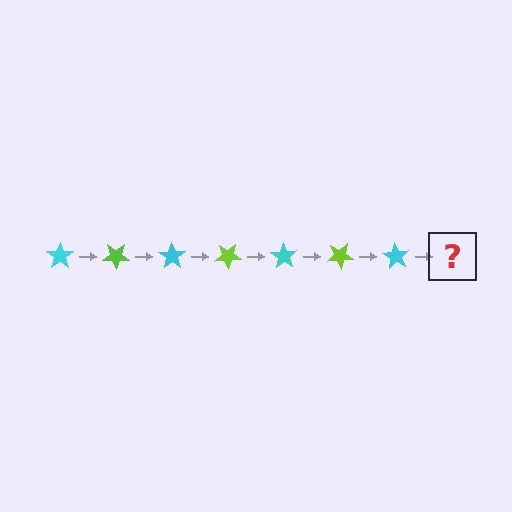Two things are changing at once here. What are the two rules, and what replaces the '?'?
The two rules are that it rotates 35 degrees each step and the color cycles through cyan and lime. The '?' should be a lime star, rotated 245 degrees from the start.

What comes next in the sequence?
The next element should be a lime star, rotated 245 degrees from the start.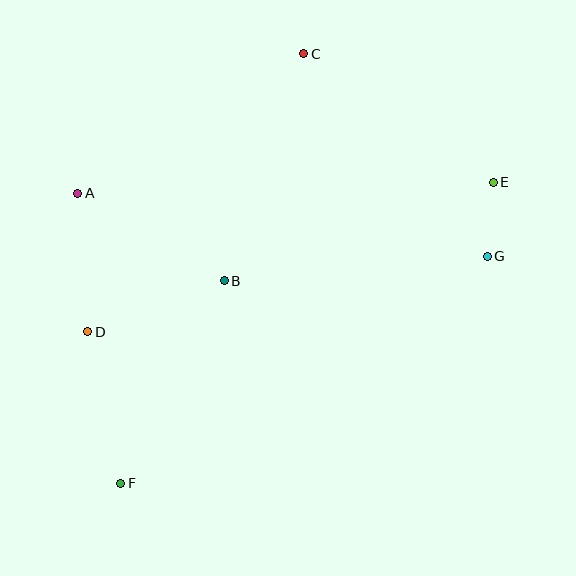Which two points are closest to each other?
Points E and G are closest to each other.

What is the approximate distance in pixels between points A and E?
The distance between A and E is approximately 416 pixels.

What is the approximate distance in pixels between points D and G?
The distance between D and G is approximately 406 pixels.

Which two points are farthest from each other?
Points E and F are farthest from each other.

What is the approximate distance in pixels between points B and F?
The distance between B and F is approximately 227 pixels.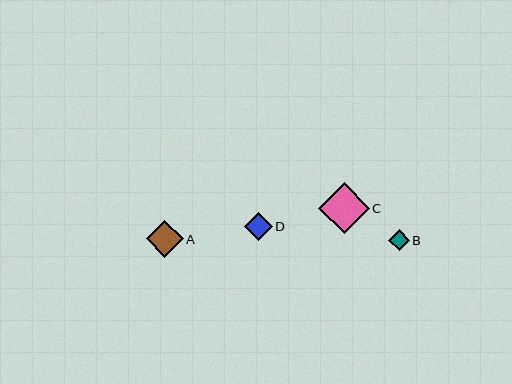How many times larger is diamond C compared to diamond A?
Diamond C is approximately 1.4 times the size of diamond A.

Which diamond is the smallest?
Diamond B is the smallest with a size of approximately 21 pixels.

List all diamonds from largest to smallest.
From largest to smallest: C, A, D, B.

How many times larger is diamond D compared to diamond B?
Diamond D is approximately 1.3 times the size of diamond B.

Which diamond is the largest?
Diamond C is the largest with a size of approximately 51 pixels.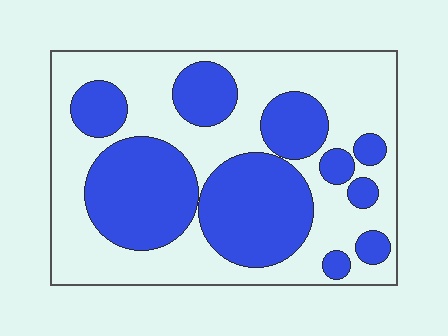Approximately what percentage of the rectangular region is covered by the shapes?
Approximately 45%.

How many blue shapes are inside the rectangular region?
10.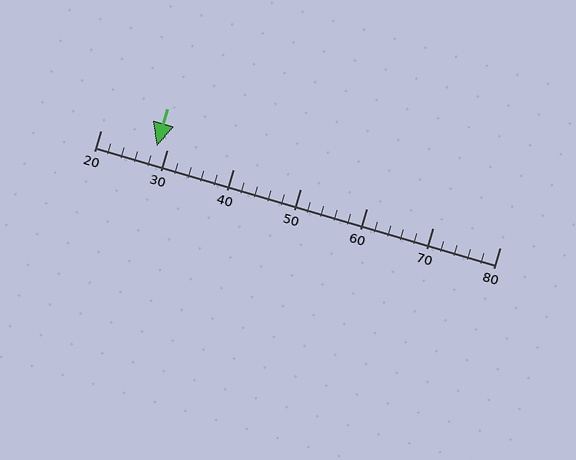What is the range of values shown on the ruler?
The ruler shows values from 20 to 80.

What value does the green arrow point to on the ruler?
The green arrow points to approximately 28.